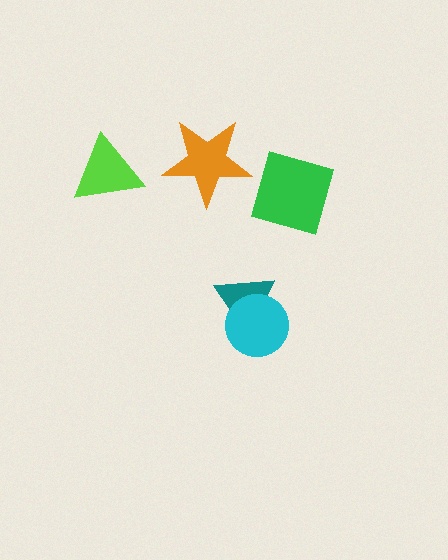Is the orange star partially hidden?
No, no other shape covers it.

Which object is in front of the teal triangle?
The cyan circle is in front of the teal triangle.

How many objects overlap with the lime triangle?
0 objects overlap with the lime triangle.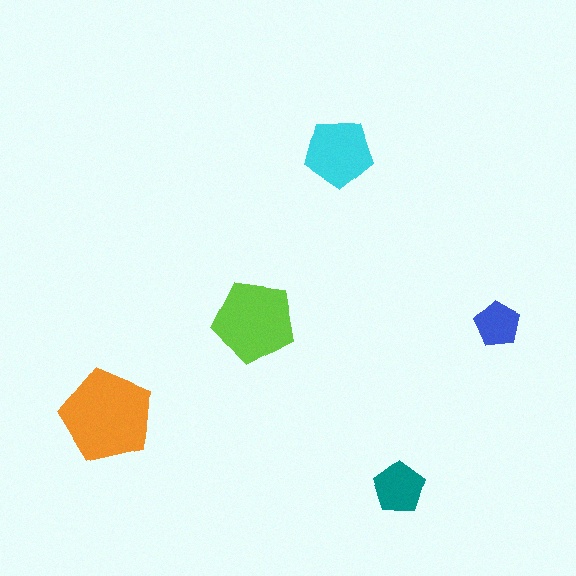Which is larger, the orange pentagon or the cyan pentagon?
The orange one.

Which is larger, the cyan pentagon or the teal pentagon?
The cyan one.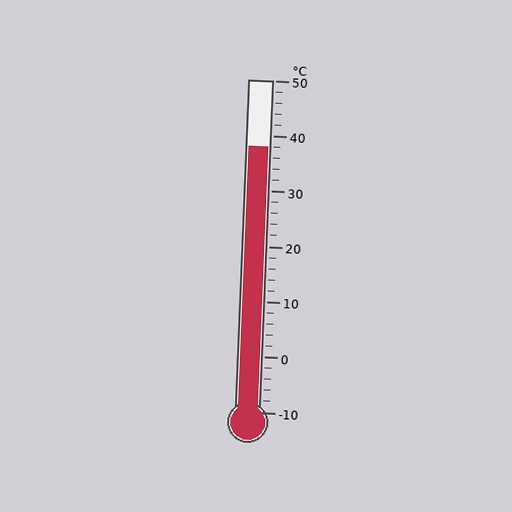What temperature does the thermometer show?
The thermometer shows approximately 38°C.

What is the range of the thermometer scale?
The thermometer scale ranges from -10°C to 50°C.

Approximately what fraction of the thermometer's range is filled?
The thermometer is filled to approximately 80% of its range.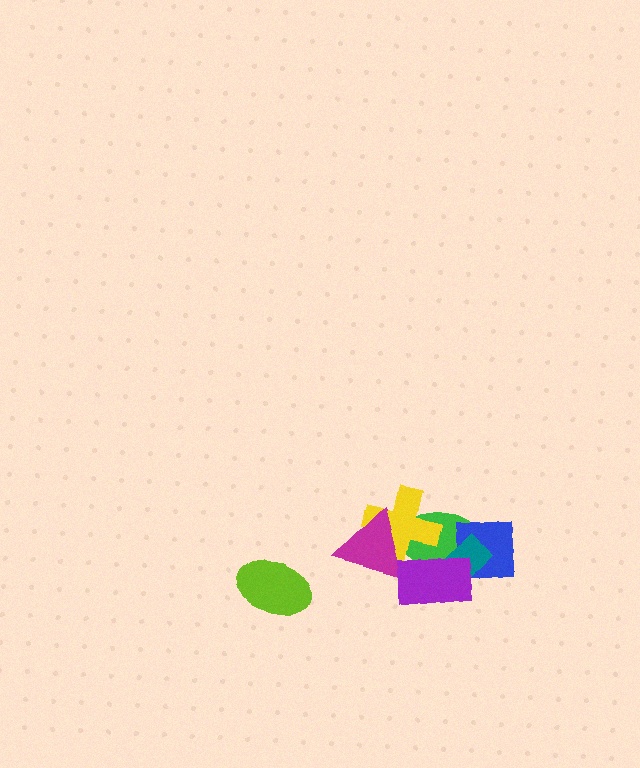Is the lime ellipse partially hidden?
No, no other shape covers it.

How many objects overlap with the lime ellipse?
0 objects overlap with the lime ellipse.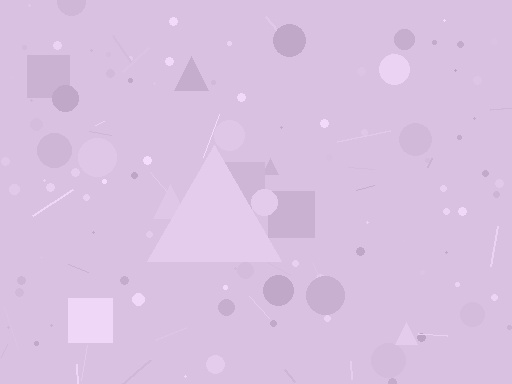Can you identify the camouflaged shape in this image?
The camouflaged shape is a triangle.